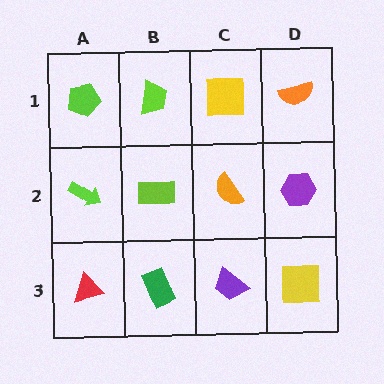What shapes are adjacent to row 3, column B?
A lime rectangle (row 2, column B), a red triangle (row 3, column A), a purple trapezoid (row 3, column C).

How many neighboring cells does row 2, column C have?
4.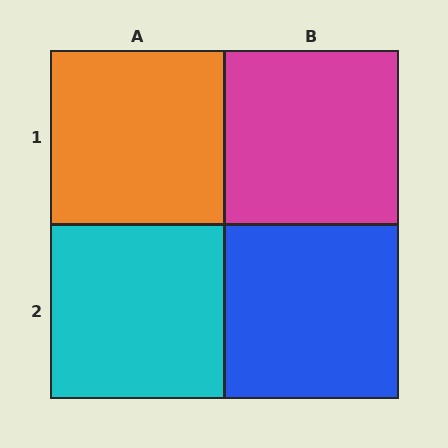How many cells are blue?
1 cell is blue.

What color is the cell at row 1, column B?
Magenta.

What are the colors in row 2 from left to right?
Cyan, blue.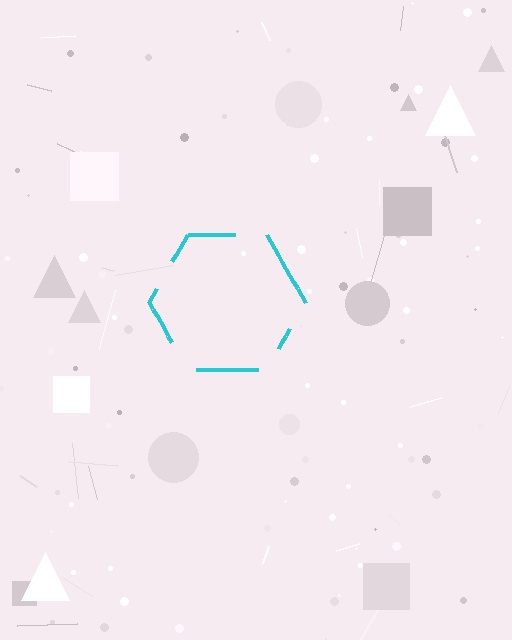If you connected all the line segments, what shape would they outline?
They would outline a hexagon.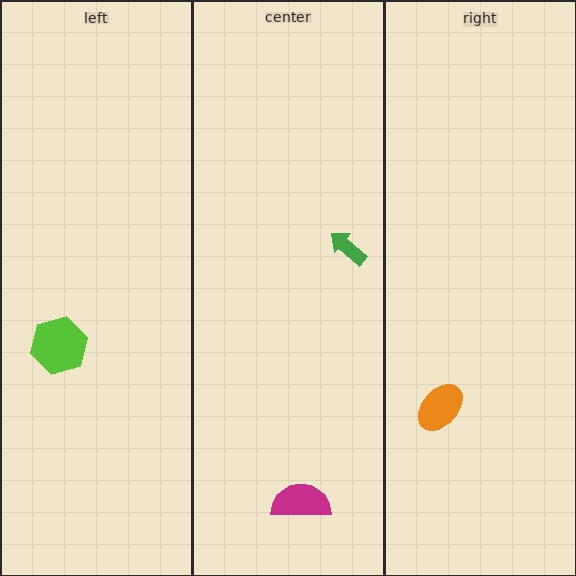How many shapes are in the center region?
2.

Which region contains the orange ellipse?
The right region.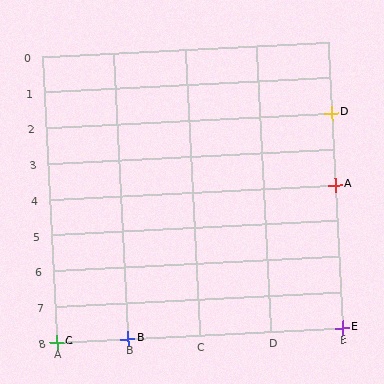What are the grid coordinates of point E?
Point E is at grid coordinates (E, 8).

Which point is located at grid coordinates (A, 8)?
Point C is at (A, 8).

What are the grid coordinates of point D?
Point D is at grid coordinates (E, 2).